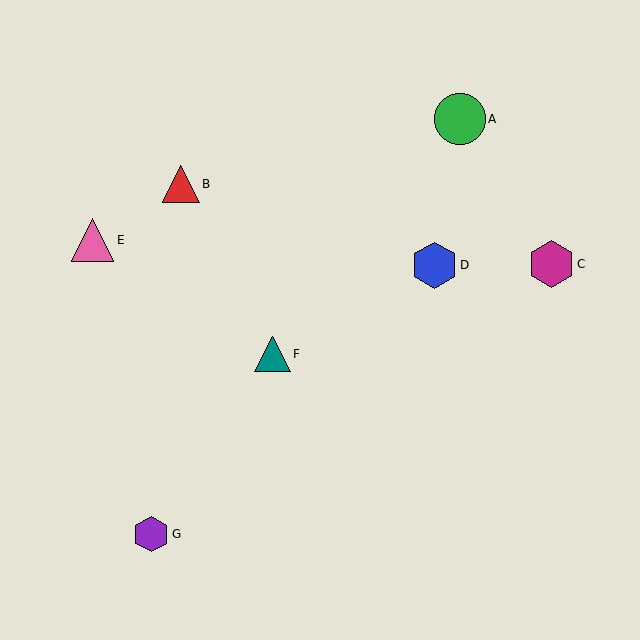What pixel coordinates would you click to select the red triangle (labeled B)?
Click at (181, 184) to select the red triangle B.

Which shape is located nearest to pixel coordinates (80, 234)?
The pink triangle (labeled E) at (92, 240) is nearest to that location.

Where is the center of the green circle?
The center of the green circle is at (460, 119).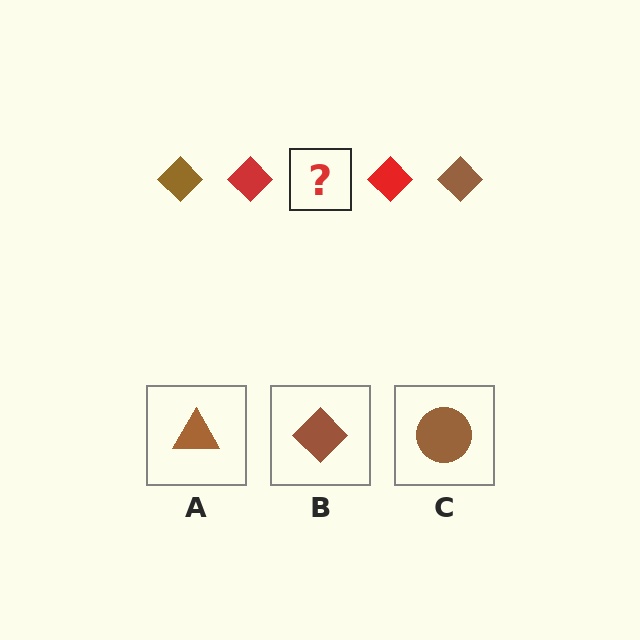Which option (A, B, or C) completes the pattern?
B.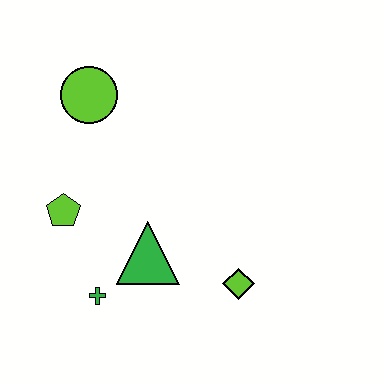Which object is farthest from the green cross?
The lime circle is farthest from the green cross.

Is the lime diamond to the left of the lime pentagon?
No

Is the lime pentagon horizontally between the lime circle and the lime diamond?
No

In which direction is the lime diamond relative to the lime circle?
The lime diamond is below the lime circle.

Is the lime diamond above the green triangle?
No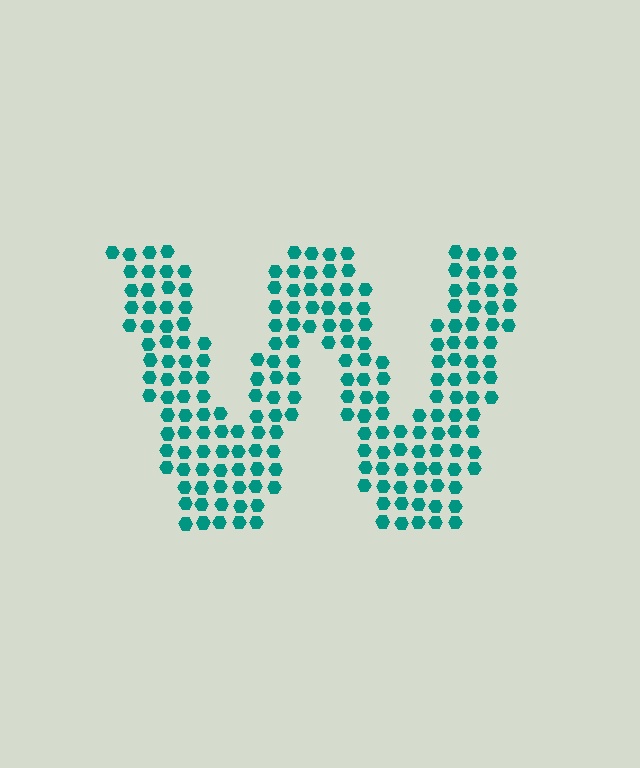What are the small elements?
The small elements are hexagons.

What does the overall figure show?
The overall figure shows the letter W.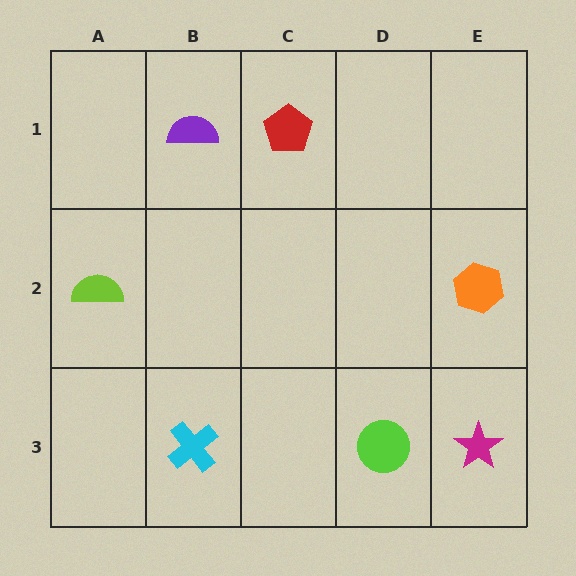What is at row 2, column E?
An orange hexagon.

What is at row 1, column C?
A red pentagon.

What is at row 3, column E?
A magenta star.